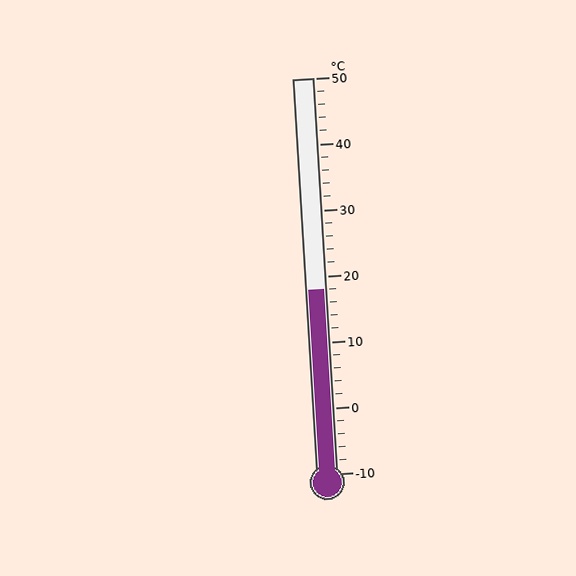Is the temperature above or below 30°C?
The temperature is below 30°C.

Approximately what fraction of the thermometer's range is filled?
The thermometer is filled to approximately 45% of its range.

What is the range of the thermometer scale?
The thermometer scale ranges from -10°C to 50°C.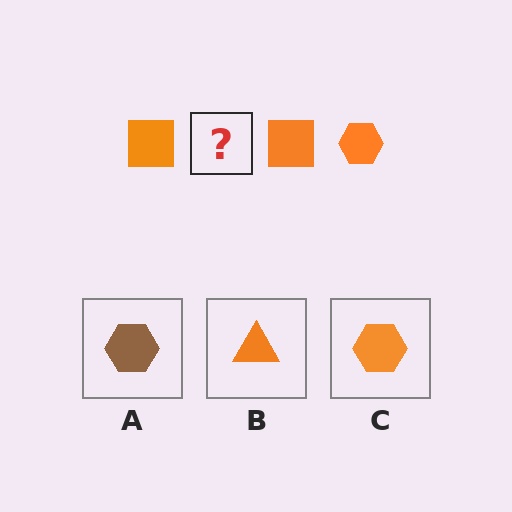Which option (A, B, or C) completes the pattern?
C.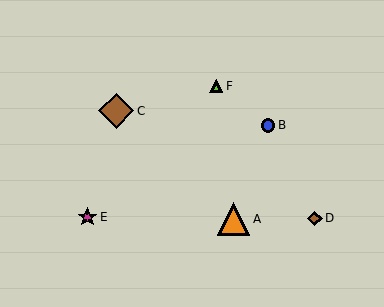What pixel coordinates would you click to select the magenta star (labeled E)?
Click at (87, 217) to select the magenta star E.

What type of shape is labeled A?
Shape A is an orange triangle.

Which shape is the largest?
The brown diamond (labeled C) is the largest.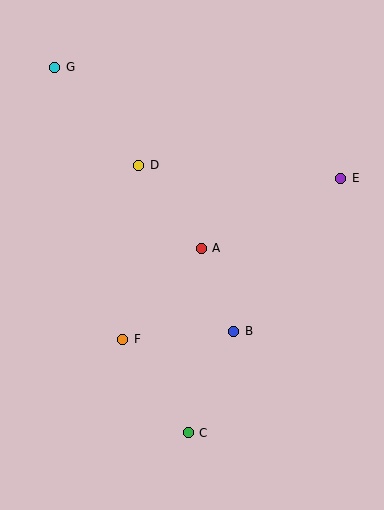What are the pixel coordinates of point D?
Point D is at (139, 165).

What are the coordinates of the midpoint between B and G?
The midpoint between B and G is at (144, 199).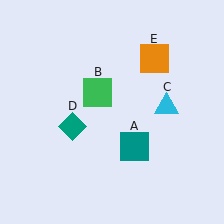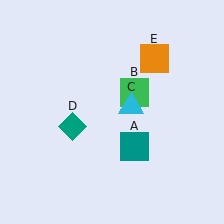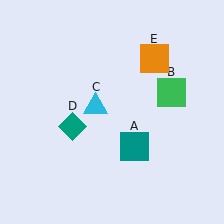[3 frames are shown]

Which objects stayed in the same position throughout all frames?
Teal square (object A) and teal diamond (object D) and orange square (object E) remained stationary.